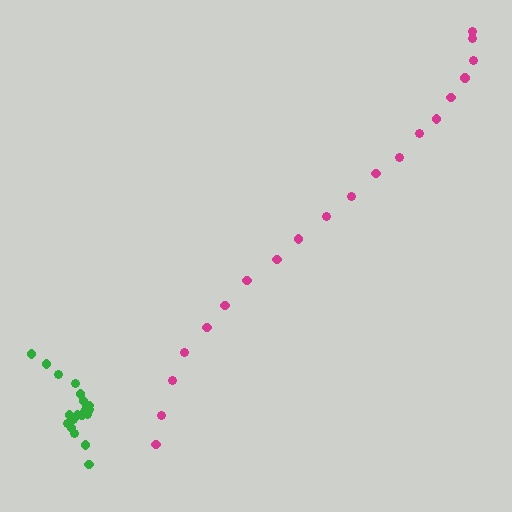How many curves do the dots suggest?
There are 2 distinct paths.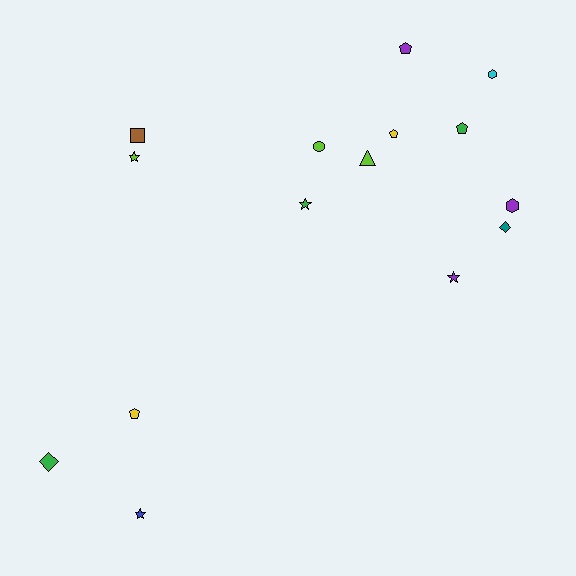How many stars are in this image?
There are 4 stars.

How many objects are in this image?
There are 15 objects.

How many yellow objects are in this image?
There are 2 yellow objects.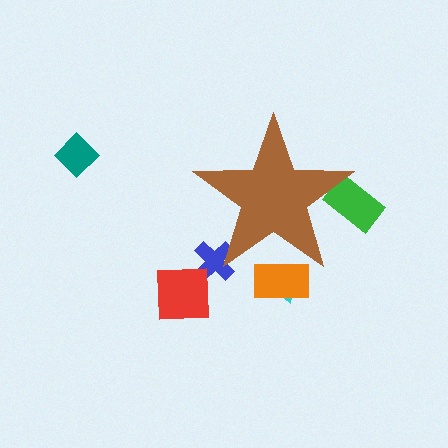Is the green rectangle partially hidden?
Yes, the green rectangle is partially hidden behind the brown star.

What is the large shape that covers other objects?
A brown star.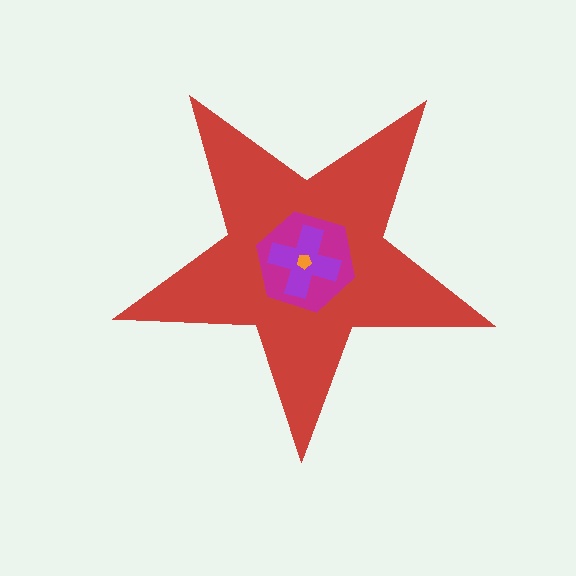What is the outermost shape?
The red star.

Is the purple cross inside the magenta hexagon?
Yes.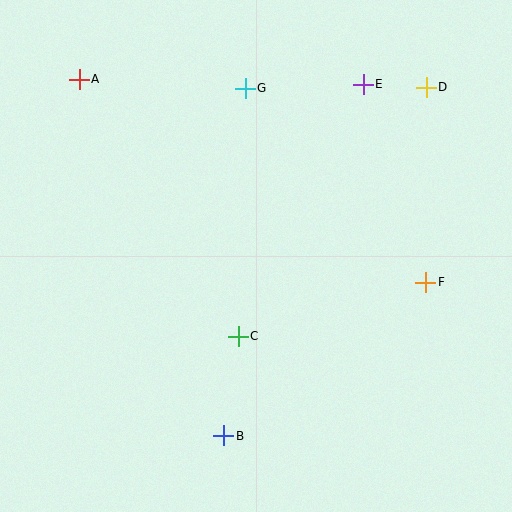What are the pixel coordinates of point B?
Point B is at (224, 436).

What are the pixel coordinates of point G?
Point G is at (245, 88).